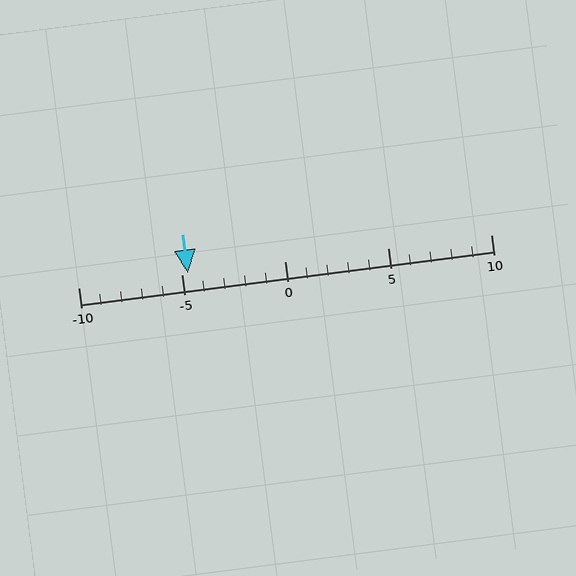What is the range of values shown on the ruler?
The ruler shows values from -10 to 10.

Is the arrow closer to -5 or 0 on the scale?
The arrow is closer to -5.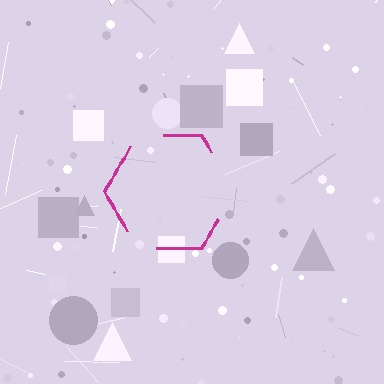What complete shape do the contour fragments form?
The contour fragments form a hexagon.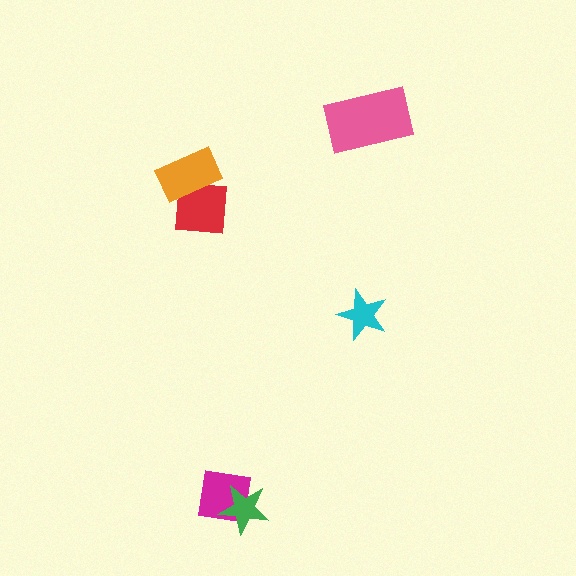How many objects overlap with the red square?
1 object overlaps with the red square.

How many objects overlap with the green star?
1 object overlaps with the green star.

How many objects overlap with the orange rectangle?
1 object overlaps with the orange rectangle.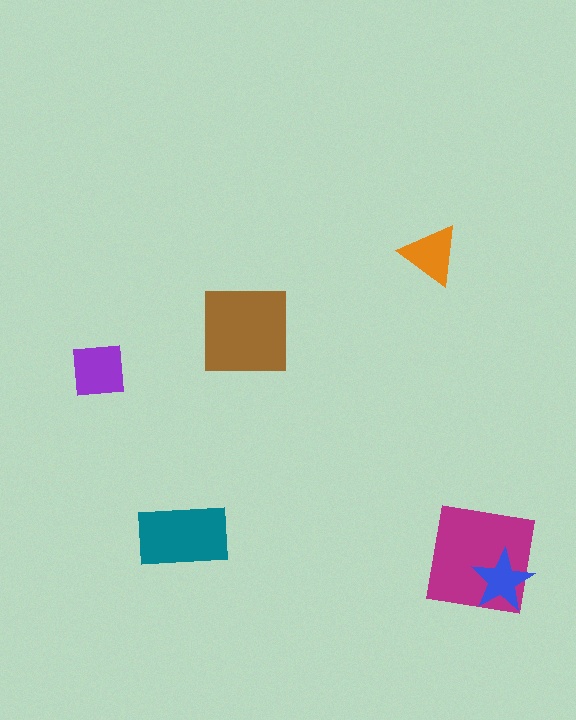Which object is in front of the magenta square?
The blue star is in front of the magenta square.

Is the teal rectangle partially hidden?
No, no other shape covers it.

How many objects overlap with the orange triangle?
0 objects overlap with the orange triangle.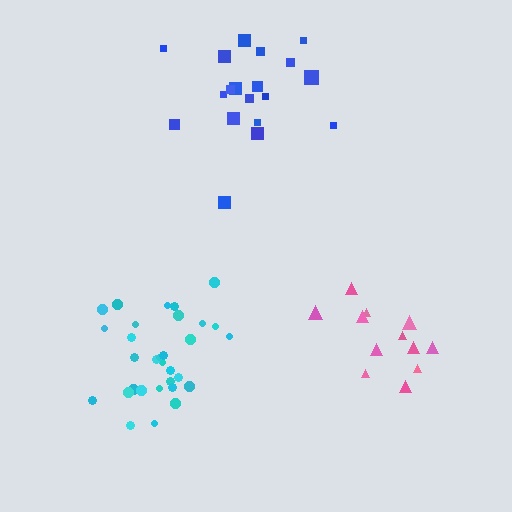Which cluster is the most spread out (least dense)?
Blue.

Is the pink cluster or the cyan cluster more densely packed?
Cyan.